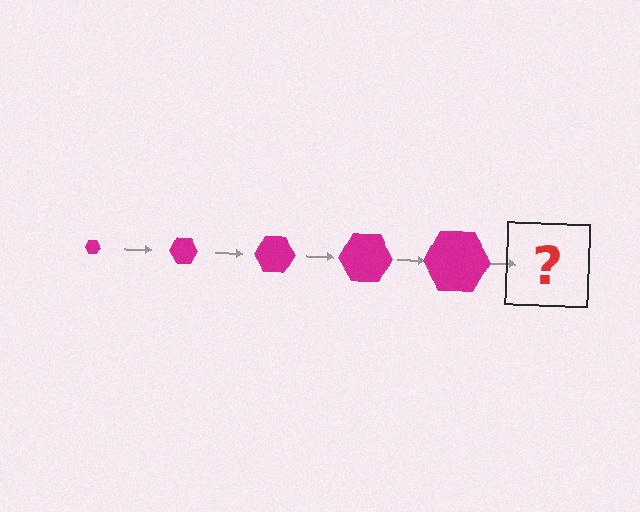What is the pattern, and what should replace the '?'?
The pattern is that the hexagon gets progressively larger each step. The '?' should be a magenta hexagon, larger than the previous one.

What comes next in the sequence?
The next element should be a magenta hexagon, larger than the previous one.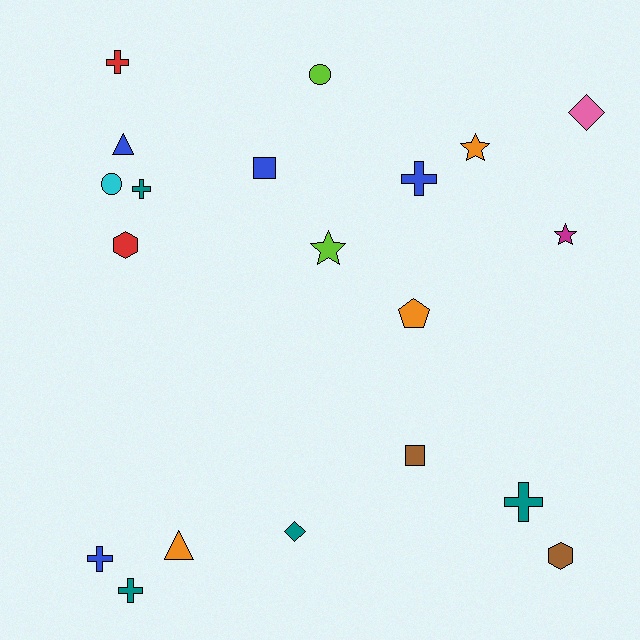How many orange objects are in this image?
There are 3 orange objects.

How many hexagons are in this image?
There are 2 hexagons.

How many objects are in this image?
There are 20 objects.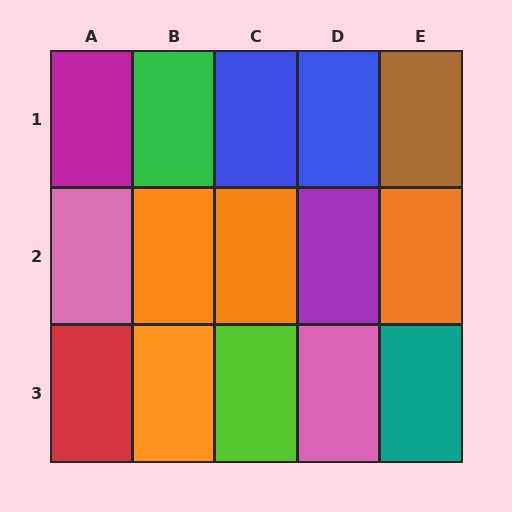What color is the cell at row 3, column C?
Lime.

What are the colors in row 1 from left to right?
Magenta, green, blue, blue, brown.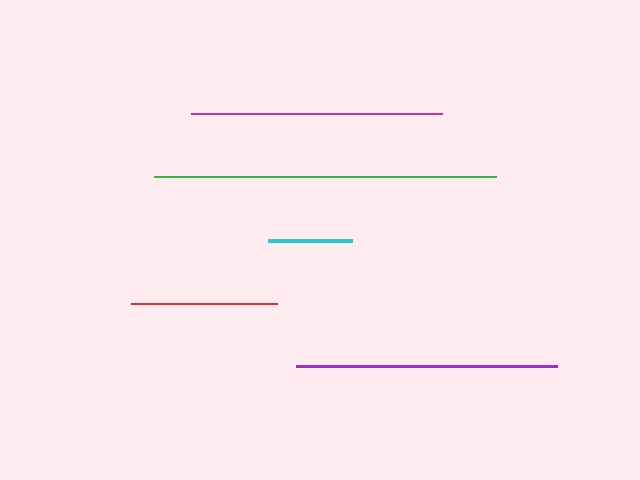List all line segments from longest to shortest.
From longest to shortest: green, purple, magenta, red, cyan.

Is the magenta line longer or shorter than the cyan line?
The magenta line is longer than the cyan line.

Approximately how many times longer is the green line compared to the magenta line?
The green line is approximately 1.4 times the length of the magenta line.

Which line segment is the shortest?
The cyan line is the shortest at approximately 85 pixels.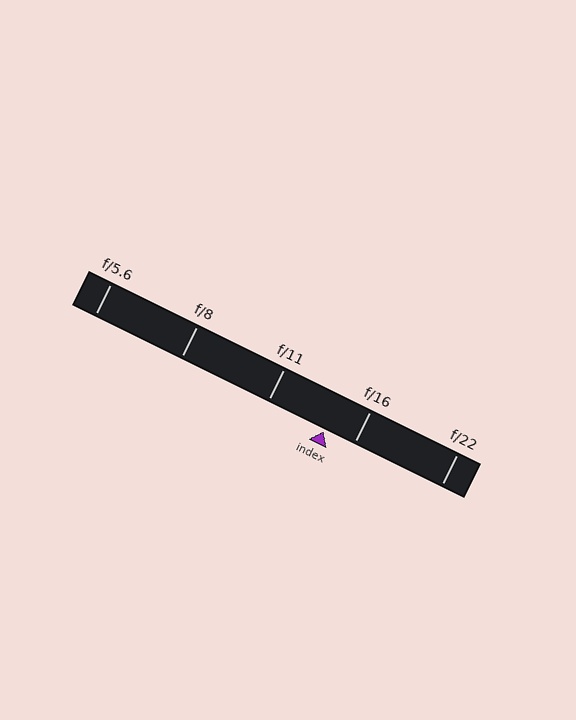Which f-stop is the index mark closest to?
The index mark is closest to f/16.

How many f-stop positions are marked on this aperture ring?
There are 5 f-stop positions marked.